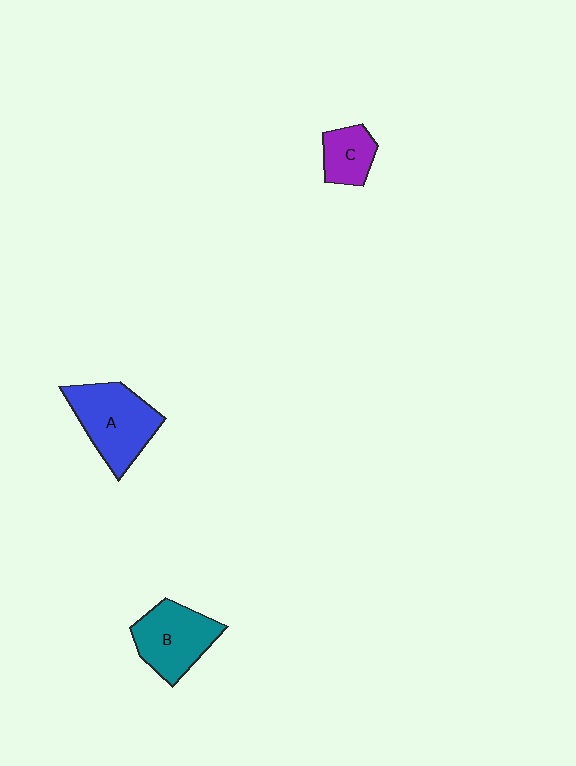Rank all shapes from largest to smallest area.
From largest to smallest: A (blue), B (teal), C (purple).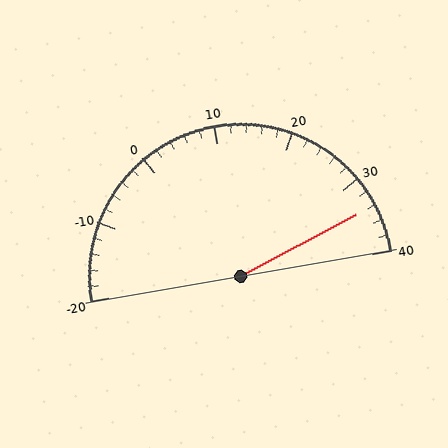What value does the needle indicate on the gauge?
The needle indicates approximately 34.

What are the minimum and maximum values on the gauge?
The gauge ranges from -20 to 40.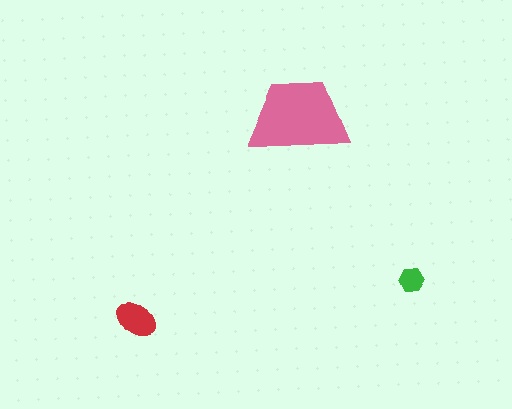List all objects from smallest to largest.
The green hexagon, the red ellipse, the pink trapezoid.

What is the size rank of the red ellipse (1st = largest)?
2nd.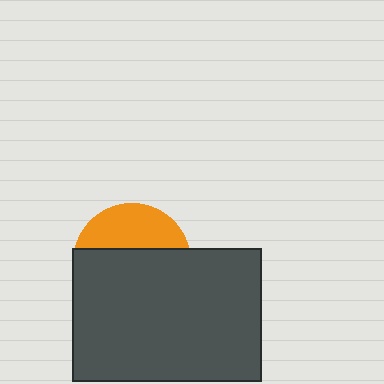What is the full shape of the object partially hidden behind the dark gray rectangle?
The partially hidden object is an orange circle.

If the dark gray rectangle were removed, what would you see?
You would see the complete orange circle.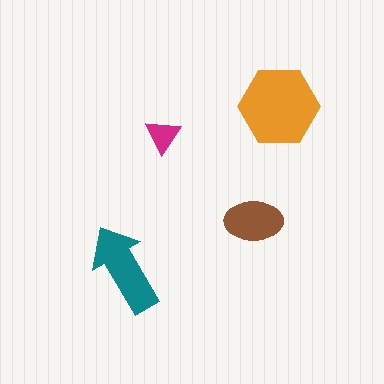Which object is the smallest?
The magenta triangle.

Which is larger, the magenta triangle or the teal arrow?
The teal arrow.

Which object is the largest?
The orange hexagon.